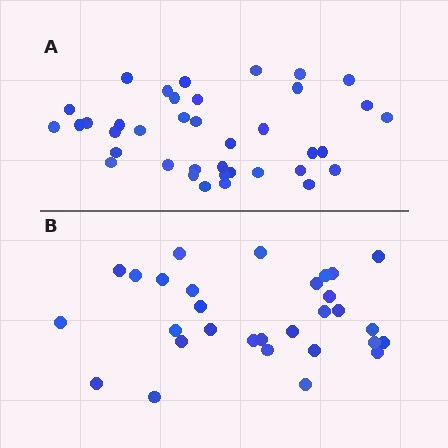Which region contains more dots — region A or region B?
Region A (the top region) has more dots.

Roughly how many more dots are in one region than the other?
Region A has roughly 8 or so more dots than region B.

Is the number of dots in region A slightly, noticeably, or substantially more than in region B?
Region A has noticeably more, but not dramatically so. The ratio is roughly 1.3 to 1.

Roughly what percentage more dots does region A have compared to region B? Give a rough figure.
About 25% more.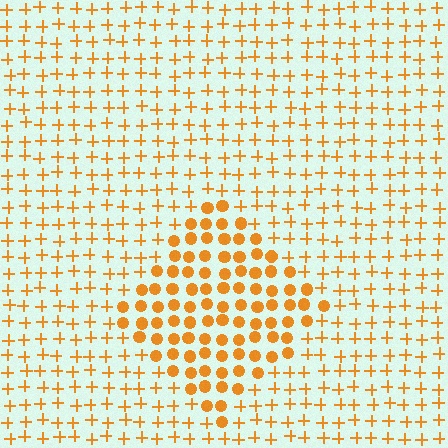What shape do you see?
I see a diamond.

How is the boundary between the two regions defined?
The boundary is defined by a change in element shape: circles inside vs. plus signs outside. All elements share the same color and spacing.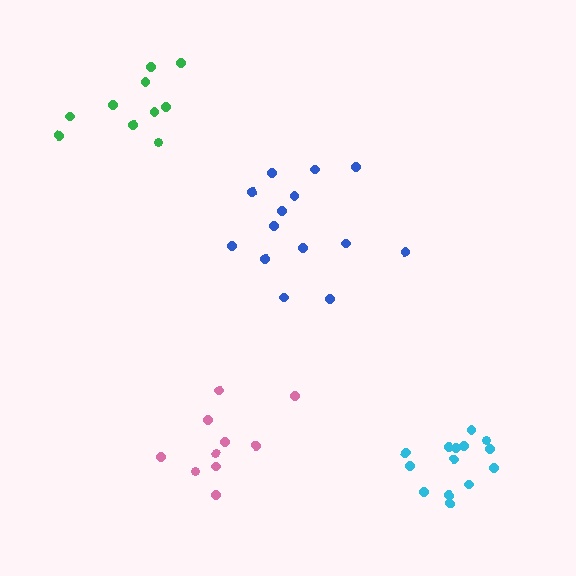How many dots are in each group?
Group 1: 10 dots, Group 2: 10 dots, Group 3: 14 dots, Group 4: 14 dots (48 total).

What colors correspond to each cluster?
The clusters are colored: pink, green, cyan, blue.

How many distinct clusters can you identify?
There are 4 distinct clusters.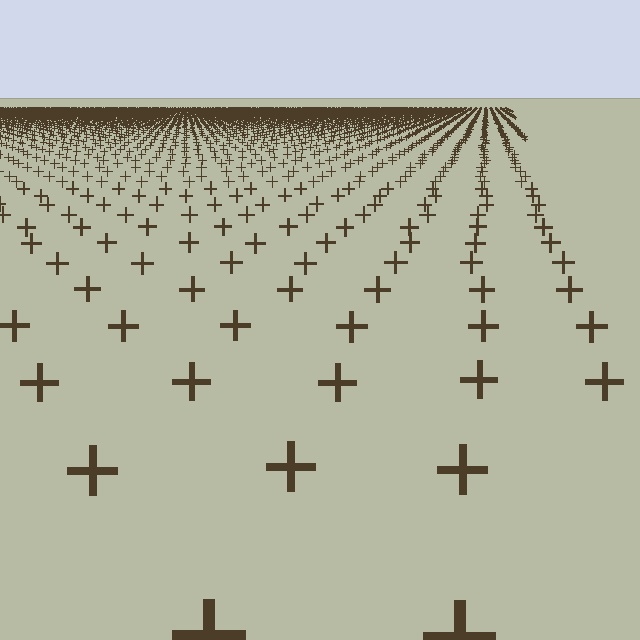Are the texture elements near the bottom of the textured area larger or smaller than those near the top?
Larger. Near the bottom, elements are closer to the viewer and appear at a bigger on-screen size.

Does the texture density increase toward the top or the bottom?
Density increases toward the top.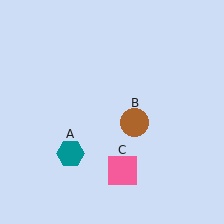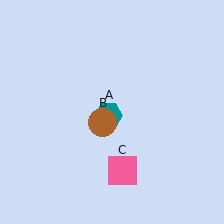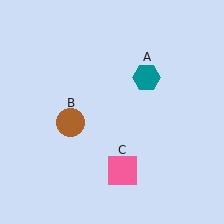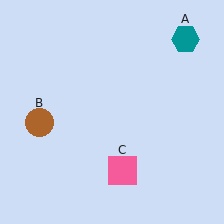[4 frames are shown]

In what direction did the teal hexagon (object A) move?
The teal hexagon (object A) moved up and to the right.